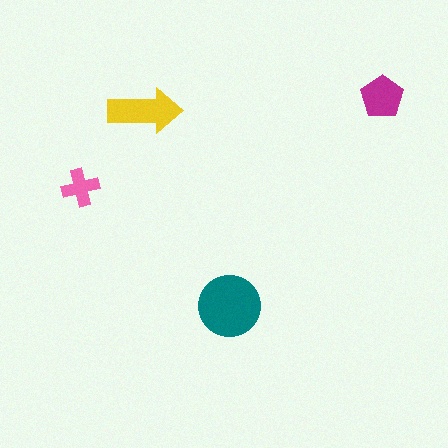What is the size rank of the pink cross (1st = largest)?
4th.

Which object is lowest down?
The teal circle is bottommost.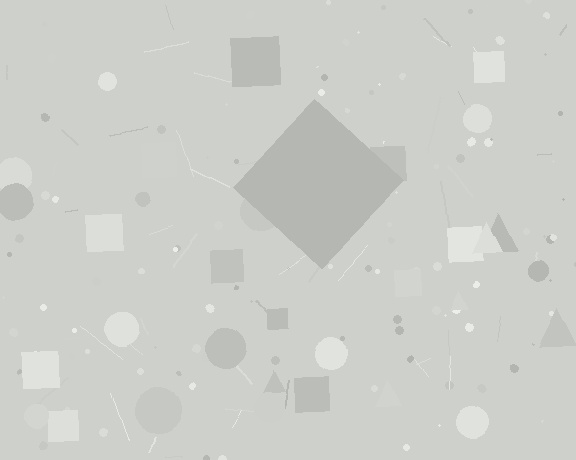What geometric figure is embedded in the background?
A diamond is embedded in the background.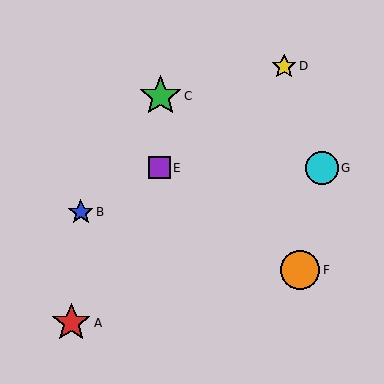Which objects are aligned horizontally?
Objects E, G are aligned horizontally.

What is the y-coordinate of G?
Object G is at y≈168.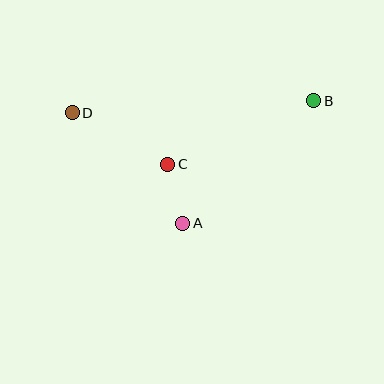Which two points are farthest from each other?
Points B and D are farthest from each other.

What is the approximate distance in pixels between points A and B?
The distance between A and B is approximately 179 pixels.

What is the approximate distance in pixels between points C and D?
The distance between C and D is approximately 108 pixels.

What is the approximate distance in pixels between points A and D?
The distance between A and D is approximately 156 pixels.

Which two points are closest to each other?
Points A and C are closest to each other.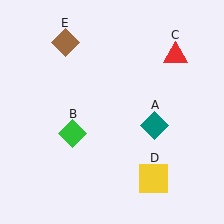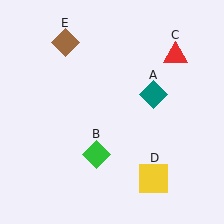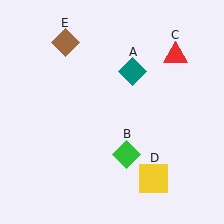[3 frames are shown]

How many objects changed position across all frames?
2 objects changed position: teal diamond (object A), green diamond (object B).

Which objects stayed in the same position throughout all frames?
Red triangle (object C) and yellow square (object D) and brown diamond (object E) remained stationary.